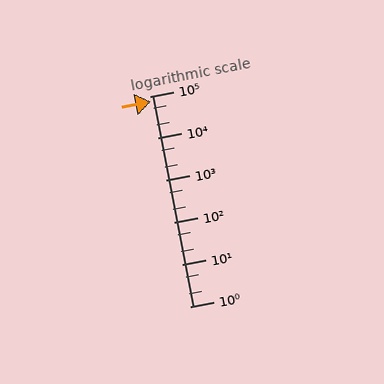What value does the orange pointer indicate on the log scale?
The pointer indicates approximately 75000.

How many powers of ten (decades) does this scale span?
The scale spans 5 decades, from 1 to 100000.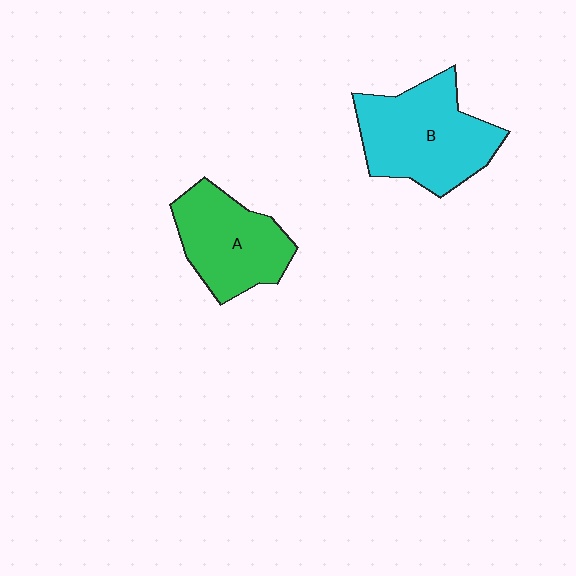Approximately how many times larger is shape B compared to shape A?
Approximately 1.3 times.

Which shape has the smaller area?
Shape A (green).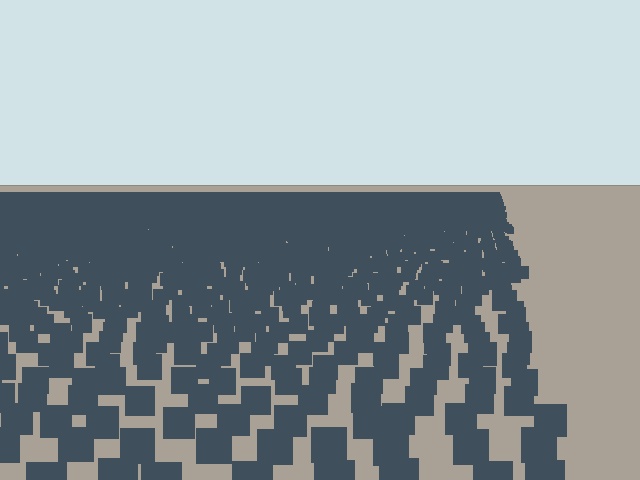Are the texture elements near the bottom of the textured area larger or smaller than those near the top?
Larger. Near the bottom, elements are closer to the viewer and appear at a bigger on-screen size.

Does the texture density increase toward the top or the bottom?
Density increases toward the top.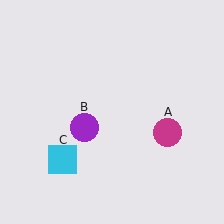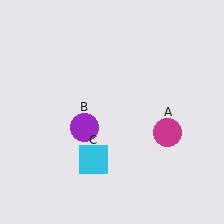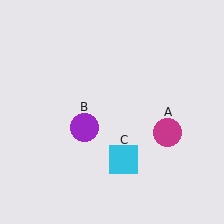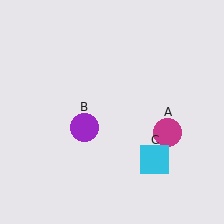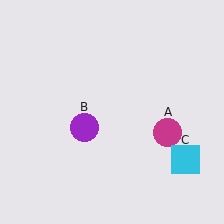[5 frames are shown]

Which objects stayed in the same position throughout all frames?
Magenta circle (object A) and purple circle (object B) remained stationary.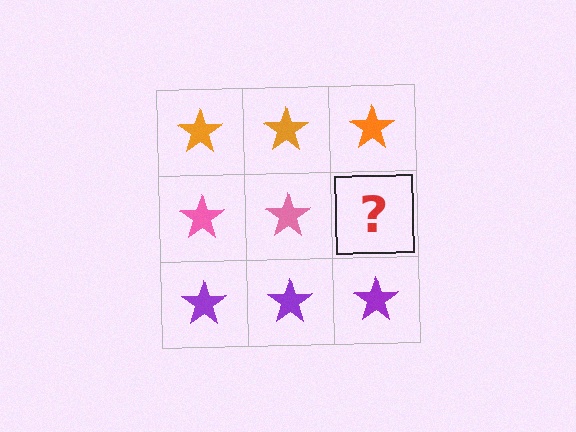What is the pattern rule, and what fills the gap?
The rule is that each row has a consistent color. The gap should be filled with a pink star.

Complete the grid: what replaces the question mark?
The question mark should be replaced with a pink star.